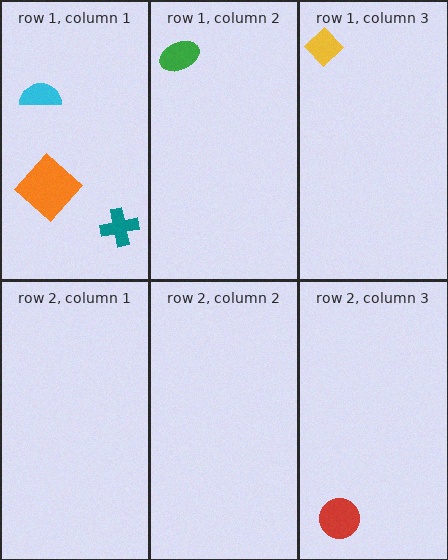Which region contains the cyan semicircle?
The row 1, column 1 region.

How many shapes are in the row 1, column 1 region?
3.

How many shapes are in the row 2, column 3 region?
1.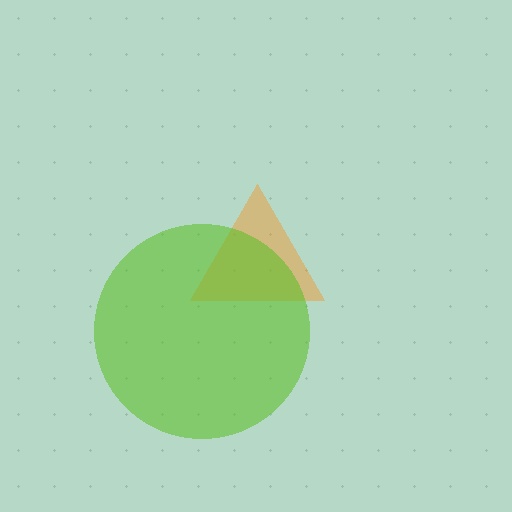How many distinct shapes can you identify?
There are 2 distinct shapes: an orange triangle, a lime circle.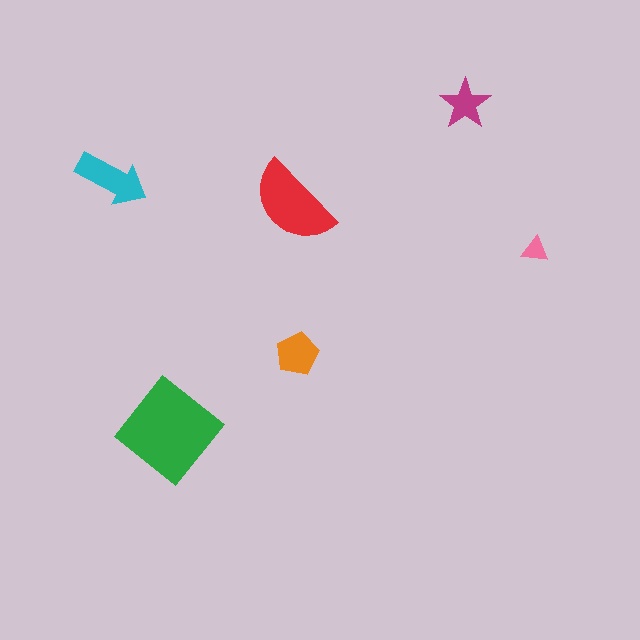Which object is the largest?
The green diamond.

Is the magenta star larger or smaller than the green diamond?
Smaller.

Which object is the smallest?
The pink triangle.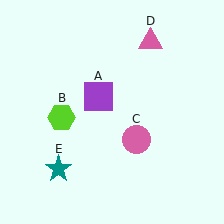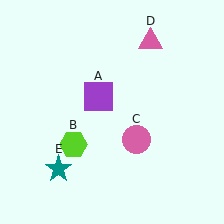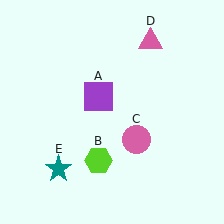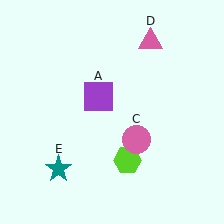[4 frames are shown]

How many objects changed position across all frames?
1 object changed position: lime hexagon (object B).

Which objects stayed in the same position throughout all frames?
Purple square (object A) and pink circle (object C) and pink triangle (object D) and teal star (object E) remained stationary.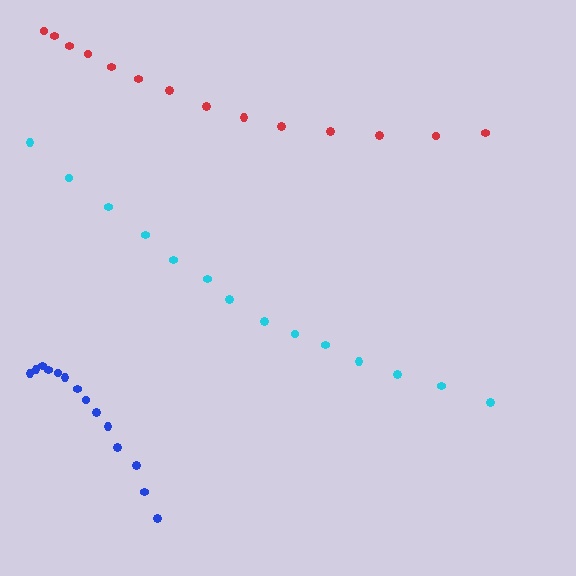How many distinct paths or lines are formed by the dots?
There are 3 distinct paths.